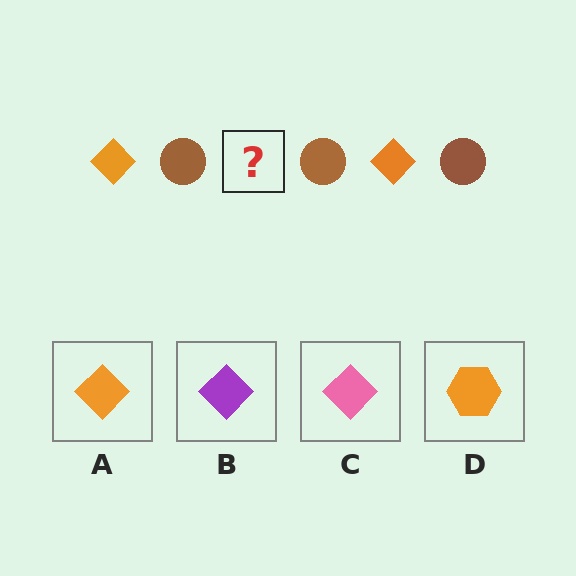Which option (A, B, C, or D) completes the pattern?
A.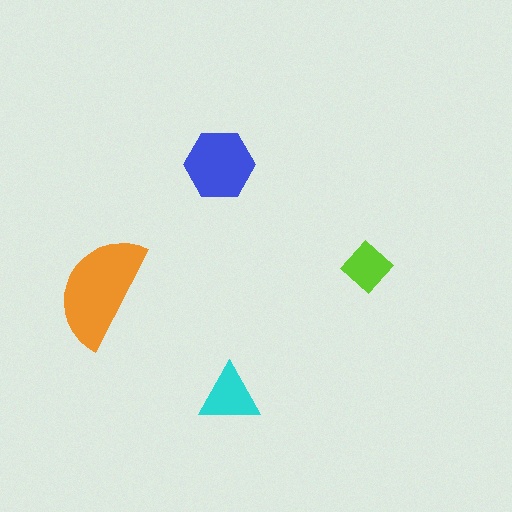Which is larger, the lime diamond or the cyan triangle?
The cyan triangle.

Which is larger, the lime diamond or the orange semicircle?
The orange semicircle.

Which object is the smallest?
The lime diamond.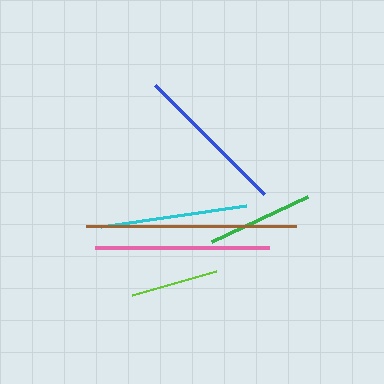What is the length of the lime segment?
The lime segment is approximately 88 pixels long.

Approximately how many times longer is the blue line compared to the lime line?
The blue line is approximately 1.8 times the length of the lime line.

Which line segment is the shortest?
The lime line is the shortest at approximately 88 pixels.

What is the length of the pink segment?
The pink segment is approximately 174 pixels long.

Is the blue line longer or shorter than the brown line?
The brown line is longer than the blue line.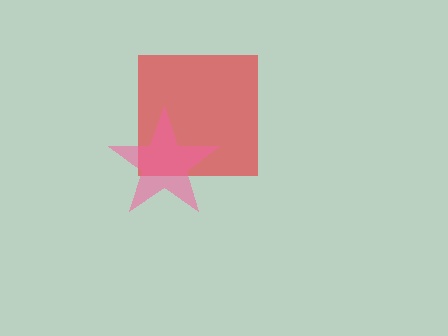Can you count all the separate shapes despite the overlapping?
Yes, there are 2 separate shapes.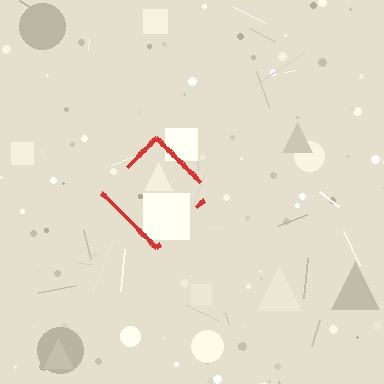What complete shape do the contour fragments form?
The contour fragments form a diamond.